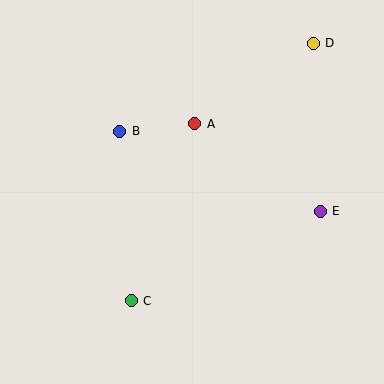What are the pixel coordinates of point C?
Point C is at (131, 301).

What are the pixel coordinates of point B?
Point B is at (120, 131).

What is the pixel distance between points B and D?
The distance between B and D is 212 pixels.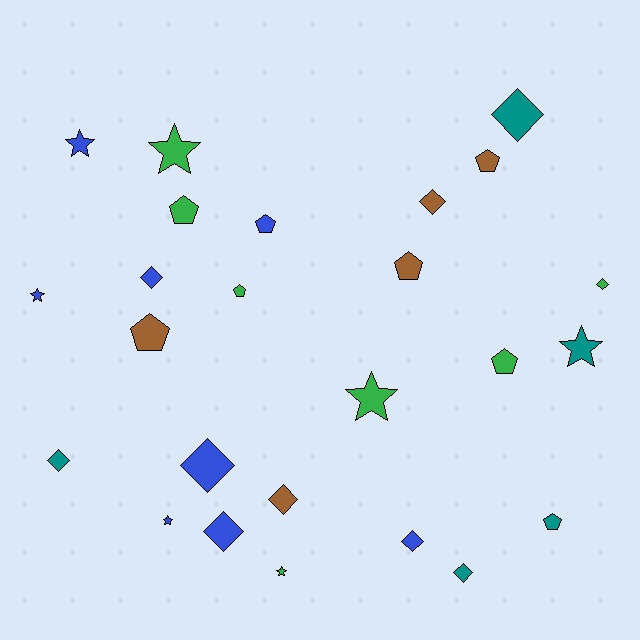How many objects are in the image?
There are 25 objects.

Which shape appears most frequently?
Diamond, with 10 objects.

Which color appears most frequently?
Blue, with 8 objects.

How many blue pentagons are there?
There is 1 blue pentagon.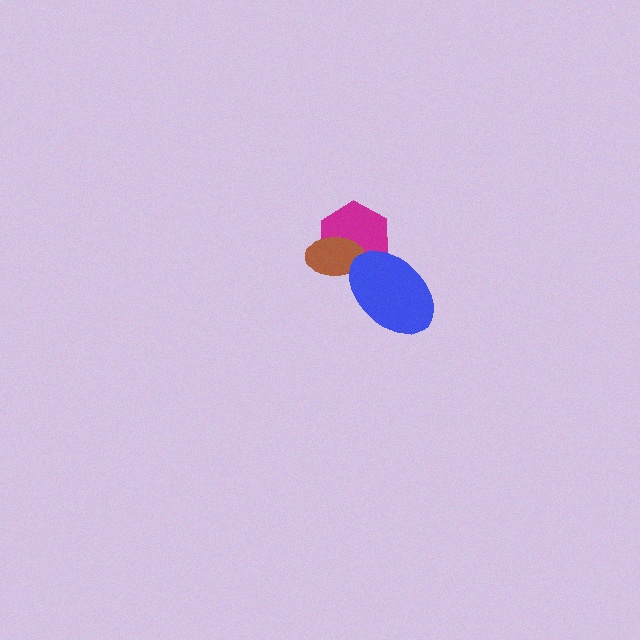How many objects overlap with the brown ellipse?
2 objects overlap with the brown ellipse.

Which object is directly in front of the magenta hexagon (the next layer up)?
The brown ellipse is directly in front of the magenta hexagon.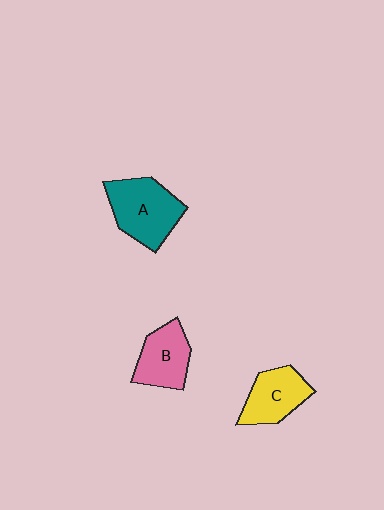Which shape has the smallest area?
Shape B (pink).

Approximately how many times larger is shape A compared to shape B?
Approximately 1.3 times.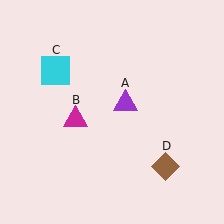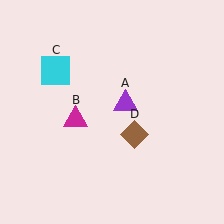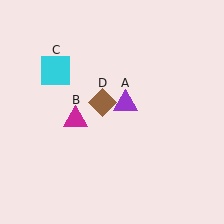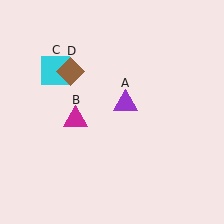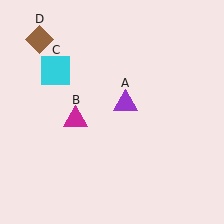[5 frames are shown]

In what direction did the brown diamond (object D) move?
The brown diamond (object D) moved up and to the left.